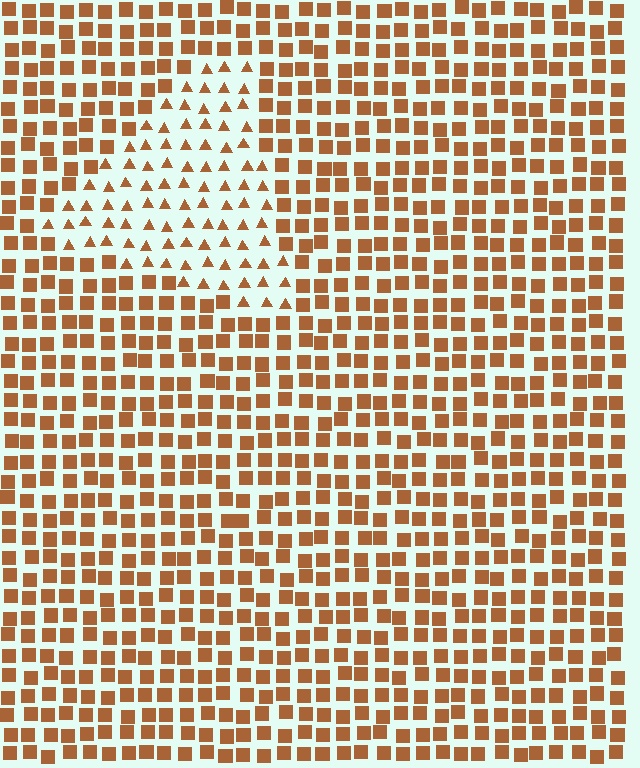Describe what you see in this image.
The image is filled with small brown elements arranged in a uniform grid. A triangle-shaped region contains triangles, while the surrounding area contains squares. The boundary is defined purely by the change in element shape.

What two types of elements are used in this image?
The image uses triangles inside the triangle region and squares outside it.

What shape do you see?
I see a triangle.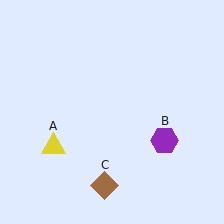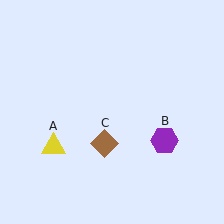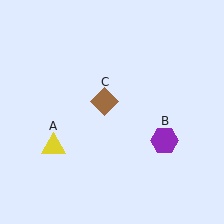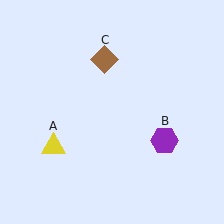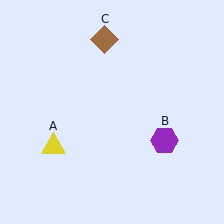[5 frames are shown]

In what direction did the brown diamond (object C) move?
The brown diamond (object C) moved up.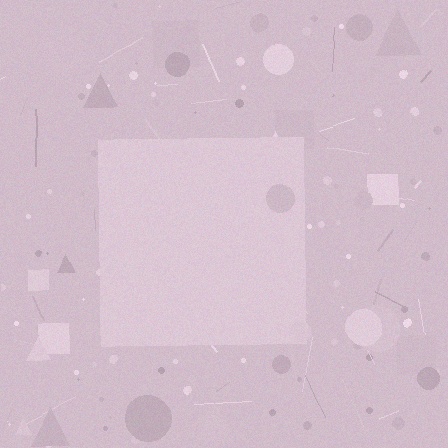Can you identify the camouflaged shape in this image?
The camouflaged shape is a square.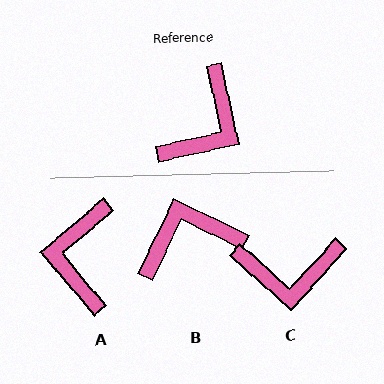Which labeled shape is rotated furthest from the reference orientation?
A, about 152 degrees away.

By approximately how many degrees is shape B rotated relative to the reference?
Approximately 142 degrees counter-clockwise.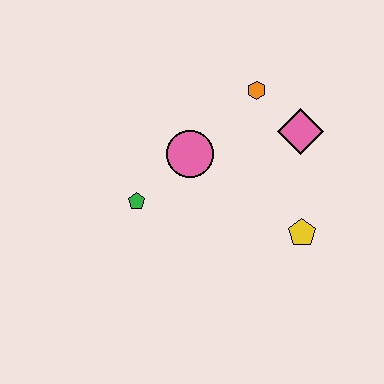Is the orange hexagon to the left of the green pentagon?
No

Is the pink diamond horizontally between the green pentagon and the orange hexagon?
No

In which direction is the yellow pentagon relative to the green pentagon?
The yellow pentagon is to the right of the green pentagon.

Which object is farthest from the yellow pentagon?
The green pentagon is farthest from the yellow pentagon.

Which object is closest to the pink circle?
The green pentagon is closest to the pink circle.